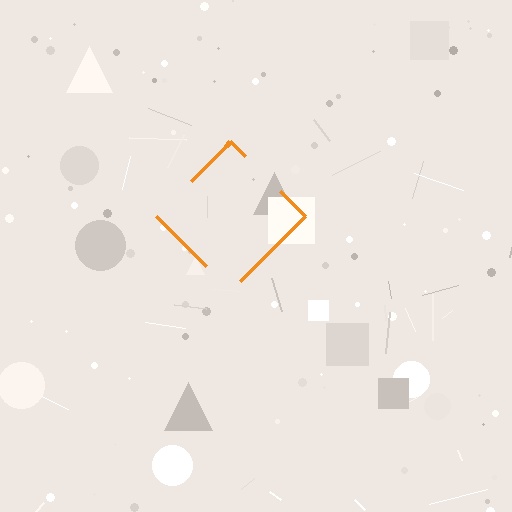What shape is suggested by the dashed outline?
The dashed outline suggests a diamond.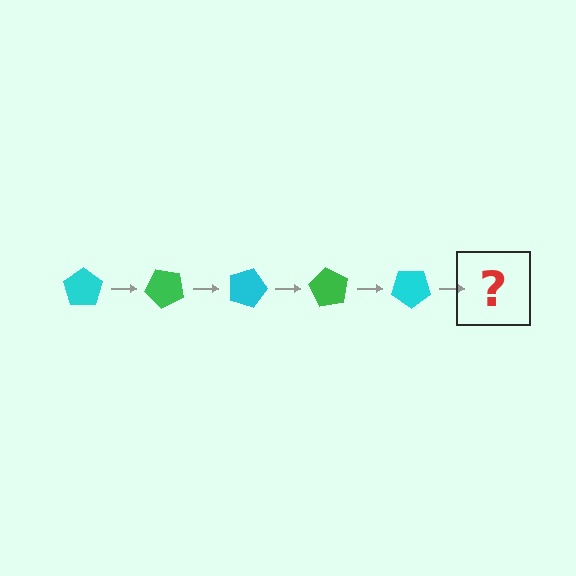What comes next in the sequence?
The next element should be a green pentagon, rotated 225 degrees from the start.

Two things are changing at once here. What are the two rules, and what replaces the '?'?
The two rules are that it rotates 45 degrees each step and the color cycles through cyan and green. The '?' should be a green pentagon, rotated 225 degrees from the start.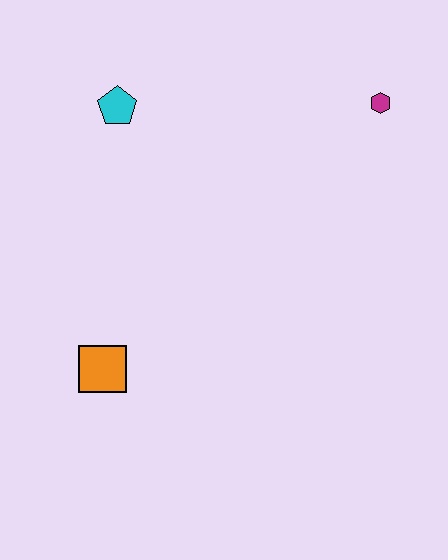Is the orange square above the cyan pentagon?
No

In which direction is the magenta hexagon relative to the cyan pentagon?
The magenta hexagon is to the right of the cyan pentagon.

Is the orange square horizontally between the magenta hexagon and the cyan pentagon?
No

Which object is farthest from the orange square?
The magenta hexagon is farthest from the orange square.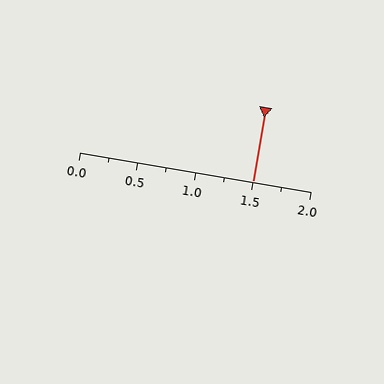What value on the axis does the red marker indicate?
The marker indicates approximately 1.5.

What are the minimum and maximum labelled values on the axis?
The axis runs from 0.0 to 2.0.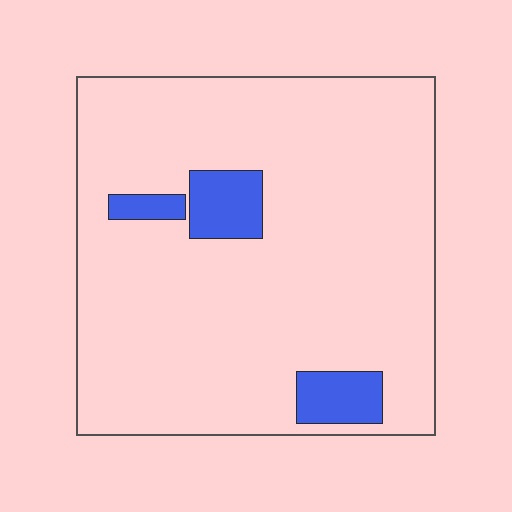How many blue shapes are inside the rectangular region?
3.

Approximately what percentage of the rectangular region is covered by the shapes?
Approximately 10%.